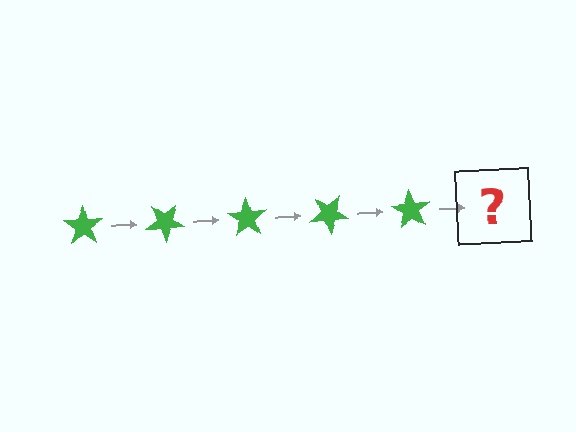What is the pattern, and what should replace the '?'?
The pattern is that the star rotates 35 degrees each step. The '?' should be a green star rotated 175 degrees.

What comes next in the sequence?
The next element should be a green star rotated 175 degrees.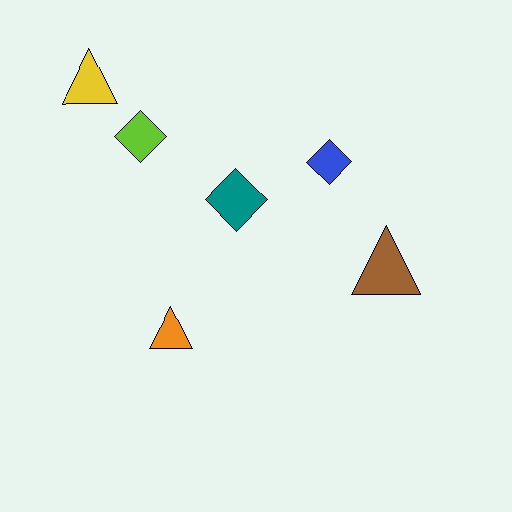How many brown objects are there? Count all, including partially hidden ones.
There is 1 brown object.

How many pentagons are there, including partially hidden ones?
There are no pentagons.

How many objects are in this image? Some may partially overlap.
There are 6 objects.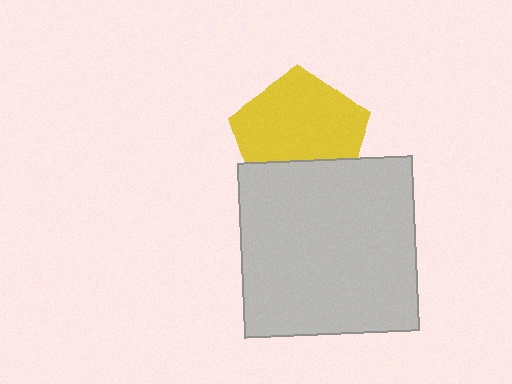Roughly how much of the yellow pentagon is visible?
Most of it is visible (roughly 70%).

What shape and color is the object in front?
The object in front is a light gray square.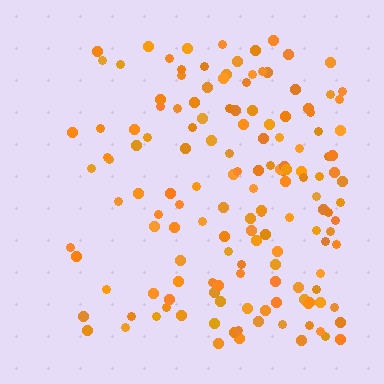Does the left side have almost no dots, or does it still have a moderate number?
Still a moderate number, just noticeably fewer than the right.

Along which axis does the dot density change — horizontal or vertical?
Horizontal.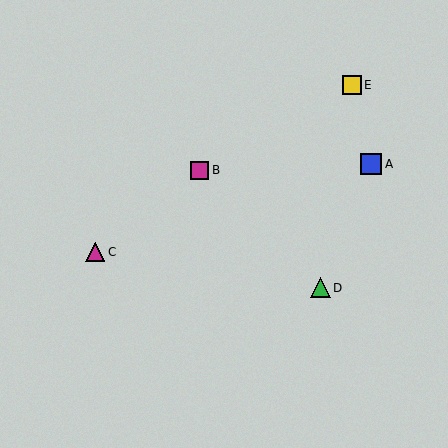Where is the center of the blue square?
The center of the blue square is at (371, 164).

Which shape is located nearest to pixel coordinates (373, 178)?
The blue square (labeled A) at (371, 164) is nearest to that location.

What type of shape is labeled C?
Shape C is a magenta triangle.